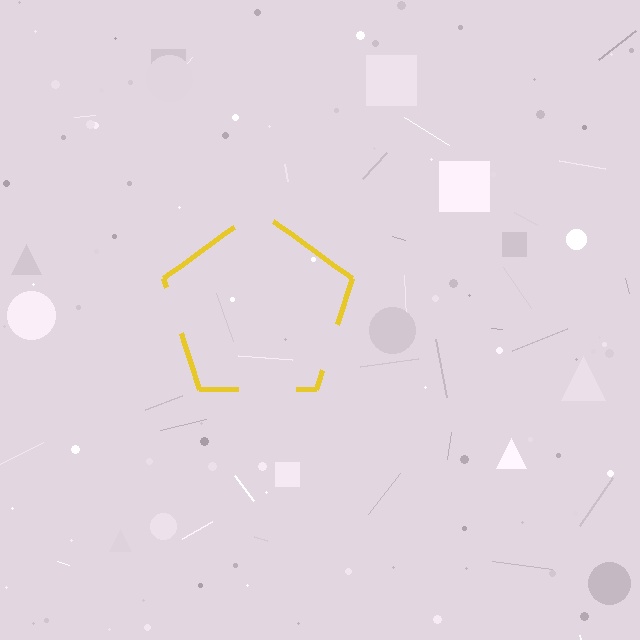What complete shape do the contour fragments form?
The contour fragments form a pentagon.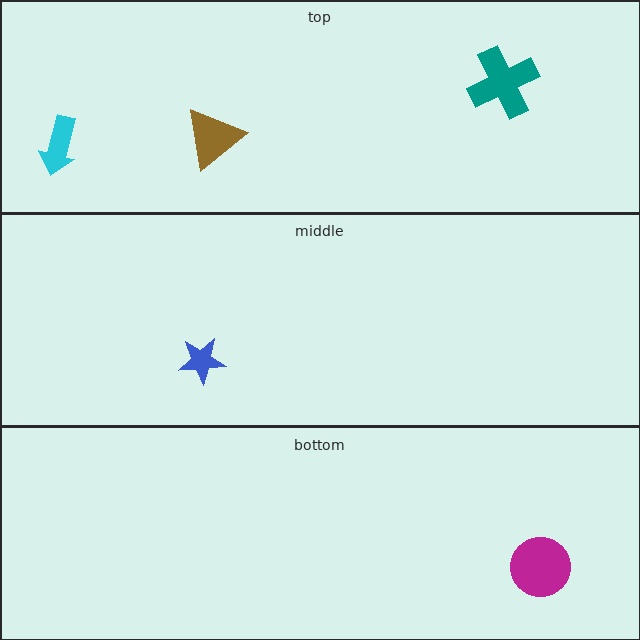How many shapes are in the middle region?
1.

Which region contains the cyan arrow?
The top region.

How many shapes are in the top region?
3.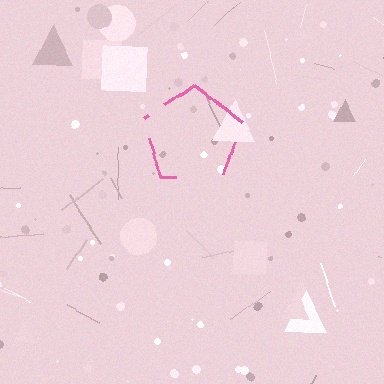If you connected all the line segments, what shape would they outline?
They would outline a pentagon.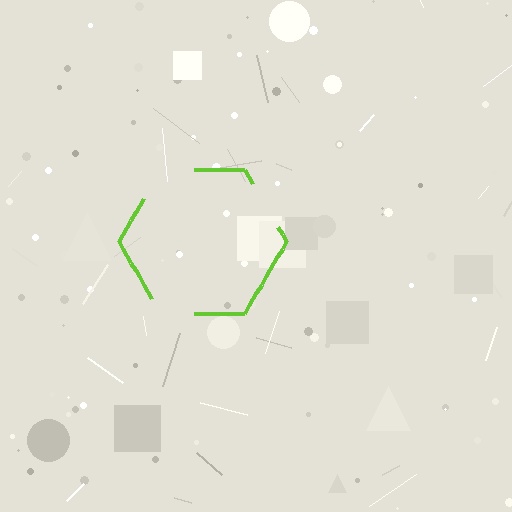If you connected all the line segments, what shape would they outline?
They would outline a hexagon.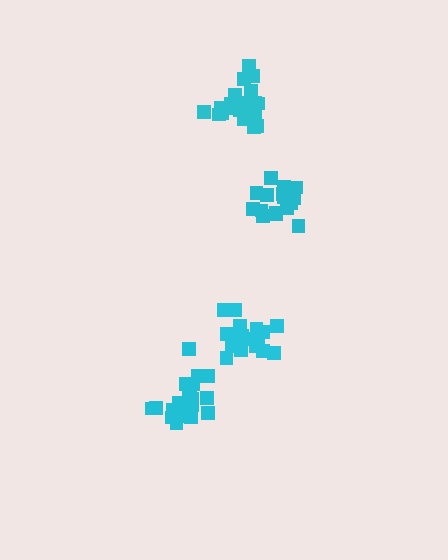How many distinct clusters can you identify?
There are 4 distinct clusters.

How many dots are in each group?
Group 1: 21 dots, Group 2: 17 dots, Group 3: 20 dots, Group 4: 20 dots (78 total).